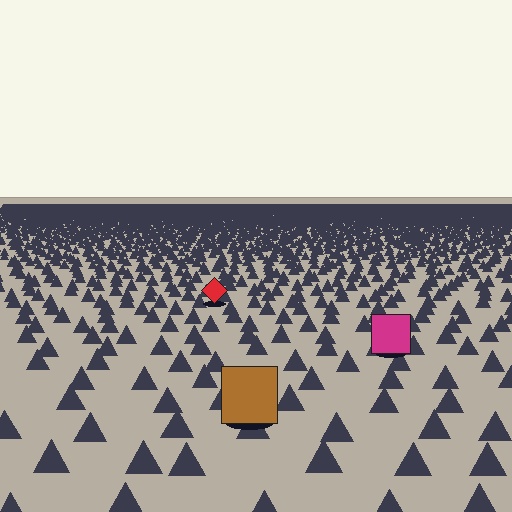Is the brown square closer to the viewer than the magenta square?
Yes. The brown square is closer — you can tell from the texture gradient: the ground texture is coarser near it.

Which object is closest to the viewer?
The brown square is closest. The texture marks near it are larger and more spread out.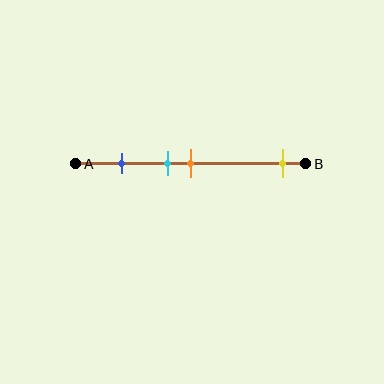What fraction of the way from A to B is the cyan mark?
The cyan mark is approximately 40% (0.4) of the way from A to B.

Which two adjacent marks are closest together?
The cyan and orange marks are the closest adjacent pair.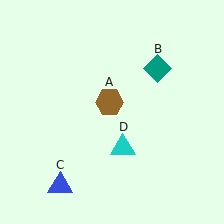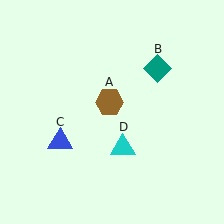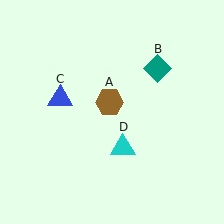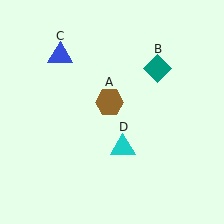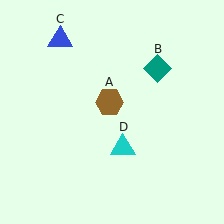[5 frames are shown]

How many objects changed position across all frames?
1 object changed position: blue triangle (object C).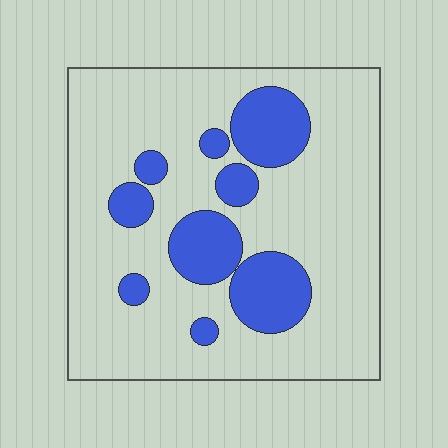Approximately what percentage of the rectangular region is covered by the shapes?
Approximately 20%.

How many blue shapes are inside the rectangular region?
9.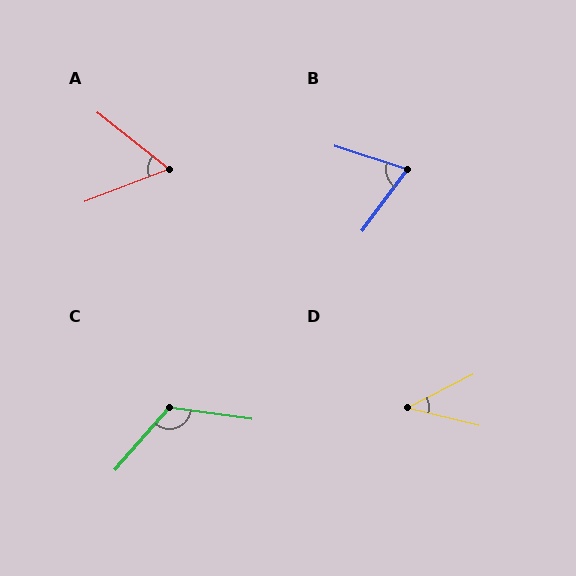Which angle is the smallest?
D, at approximately 41 degrees.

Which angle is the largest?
C, at approximately 123 degrees.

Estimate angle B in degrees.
Approximately 71 degrees.